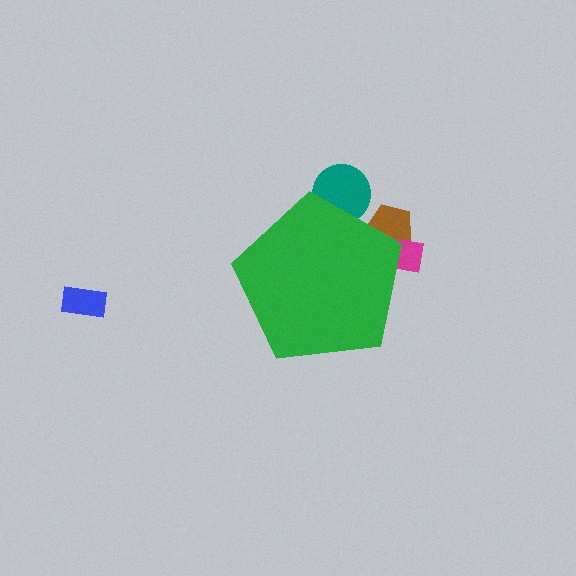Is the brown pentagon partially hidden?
Yes, the brown pentagon is partially hidden behind the green pentagon.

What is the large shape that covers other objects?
A green pentagon.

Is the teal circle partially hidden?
Yes, the teal circle is partially hidden behind the green pentagon.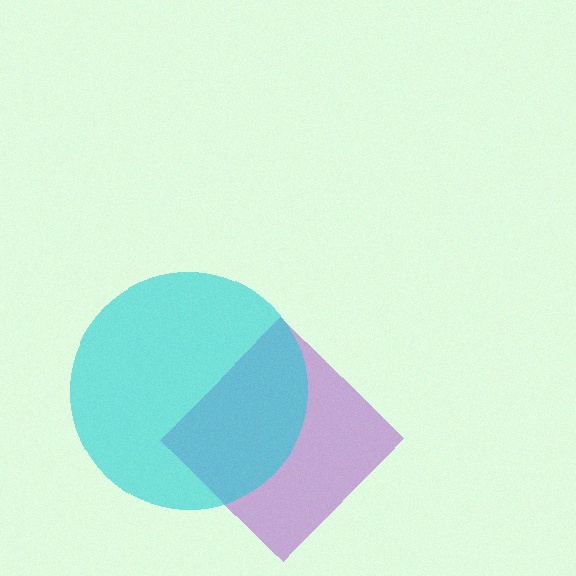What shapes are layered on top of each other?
The layered shapes are: a purple diamond, a cyan circle.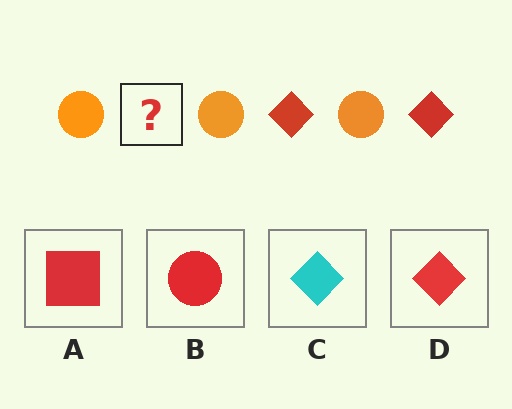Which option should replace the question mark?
Option D.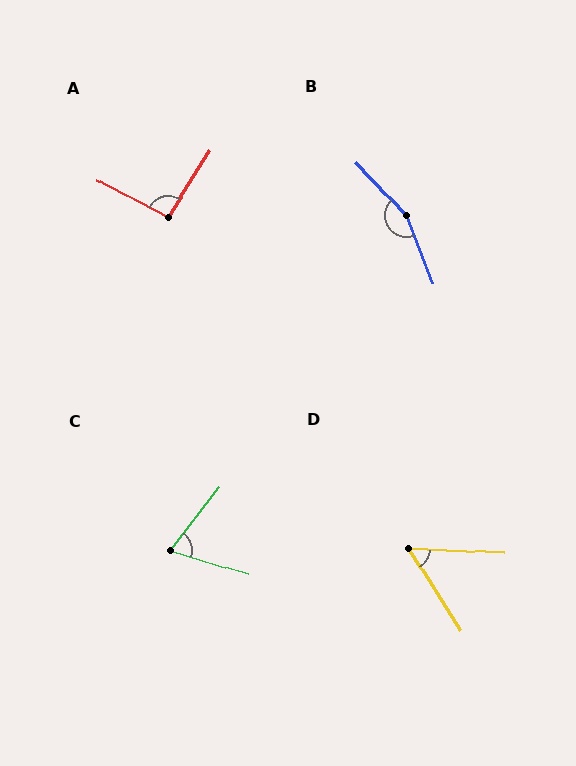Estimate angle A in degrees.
Approximately 94 degrees.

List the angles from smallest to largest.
D (55°), C (69°), A (94°), B (158°).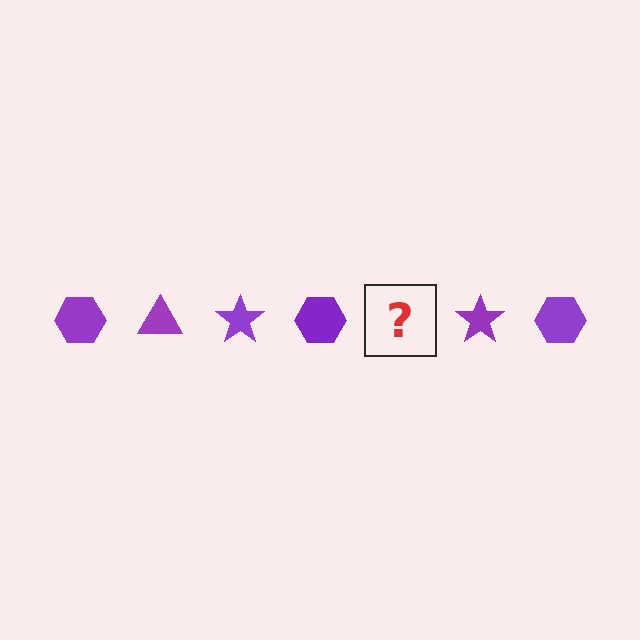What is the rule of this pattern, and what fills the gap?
The rule is that the pattern cycles through hexagon, triangle, star shapes in purple. The gap should be filled with a purple triangle.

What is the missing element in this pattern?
The missing element is a purple triangle.